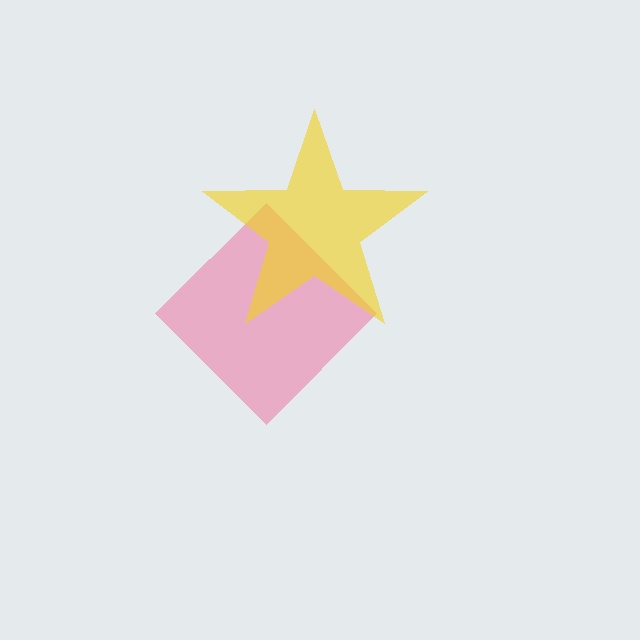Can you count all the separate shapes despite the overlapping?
Yes, there are 2 separate shapes.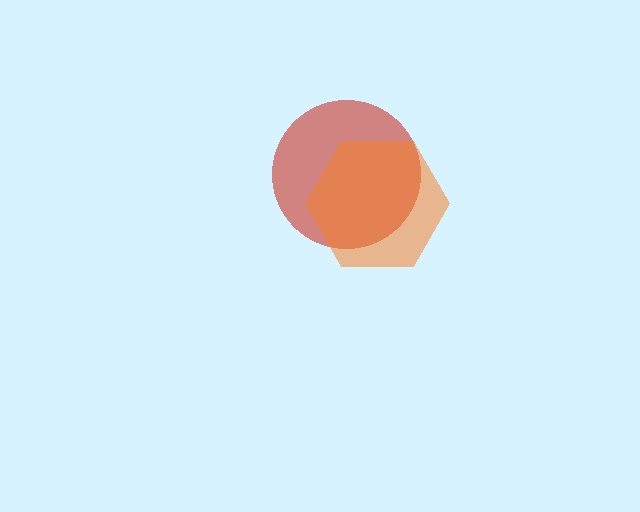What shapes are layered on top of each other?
The layered shapes are: a red circle, an orange hexagon.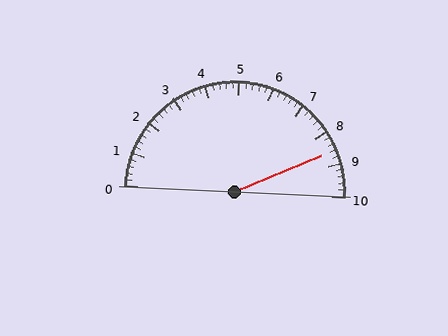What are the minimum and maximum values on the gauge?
The gauge ranges from 0 to 10.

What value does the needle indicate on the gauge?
The needle indicates approximately 8.6.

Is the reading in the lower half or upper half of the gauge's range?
The reading is in the upper half of the range (0 to 10).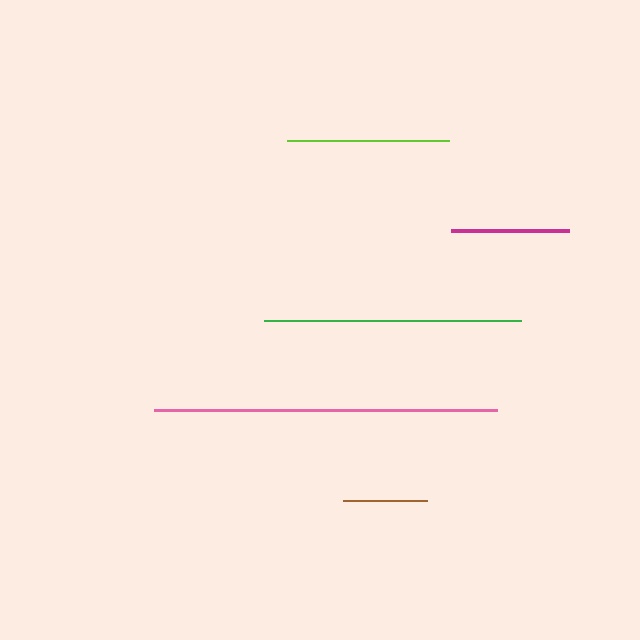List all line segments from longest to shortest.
From longest to shortest: pink, green, lime, magenta, brown.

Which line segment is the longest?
The pink line is the longest at approximately 343 pixels.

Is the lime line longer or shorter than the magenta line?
The lime line is longer than the magenta line.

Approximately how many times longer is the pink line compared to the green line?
The pink line is approximately 1.3 times the length of the green line.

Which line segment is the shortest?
The brown line is the shortest at approximately 84 pixels.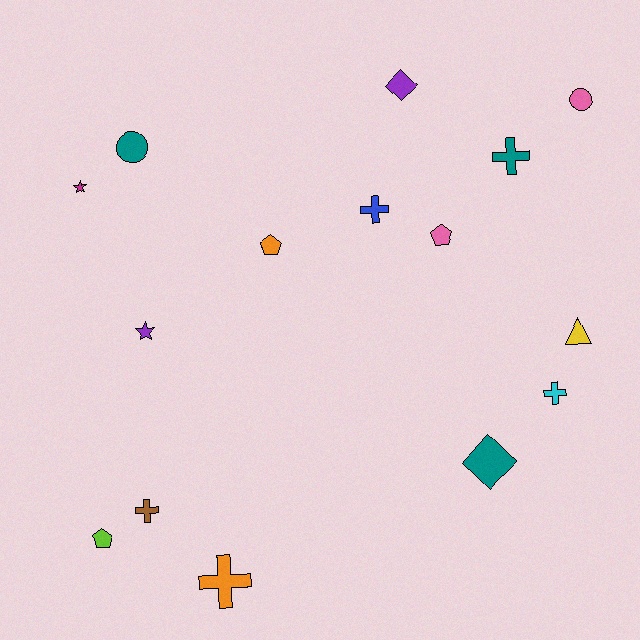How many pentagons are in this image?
There are 3 pentagons.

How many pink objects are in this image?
There are 2 pink objects.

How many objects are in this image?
There are 15 objects.